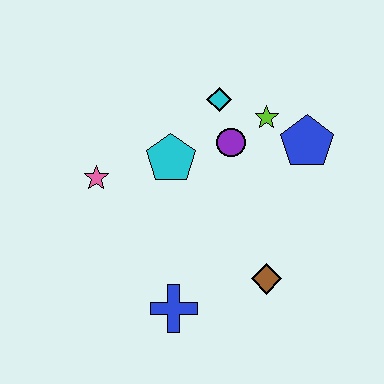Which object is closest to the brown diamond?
The blue cross is closest to the brown diamond.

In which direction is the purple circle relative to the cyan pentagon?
The purple circle is to the right of the cyan pentagon.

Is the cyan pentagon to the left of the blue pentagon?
Yes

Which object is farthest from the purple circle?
The blue cross is farthest from the purple circle.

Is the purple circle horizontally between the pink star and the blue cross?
No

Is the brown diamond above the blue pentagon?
No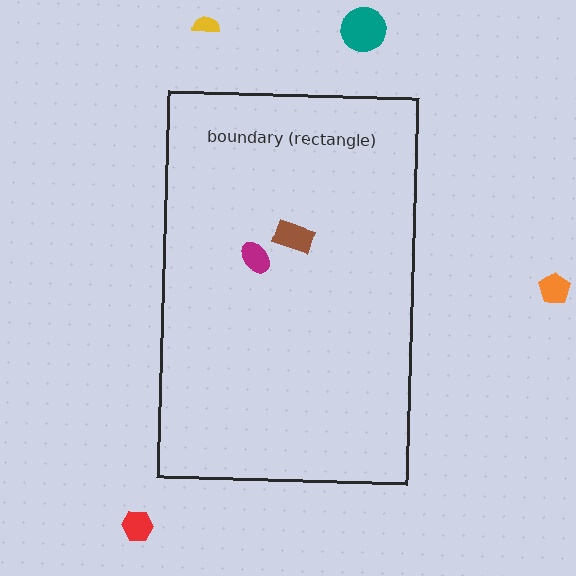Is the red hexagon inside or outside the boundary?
Outside.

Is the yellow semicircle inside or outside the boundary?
Outside.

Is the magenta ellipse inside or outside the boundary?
Inside.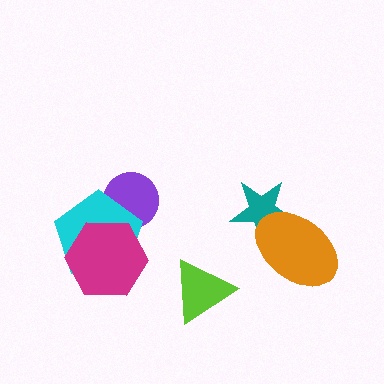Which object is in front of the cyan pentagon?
The magenta hexagon is in front of the cyan pentagon.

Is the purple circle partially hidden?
Yes, it is partially covered by another shape.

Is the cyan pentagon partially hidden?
Yes, it is partially covered by another shape.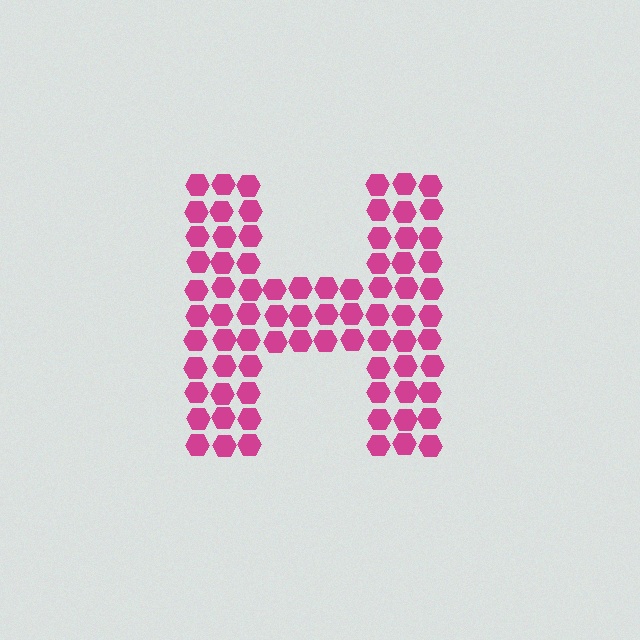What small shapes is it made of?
It is made of small hexagons.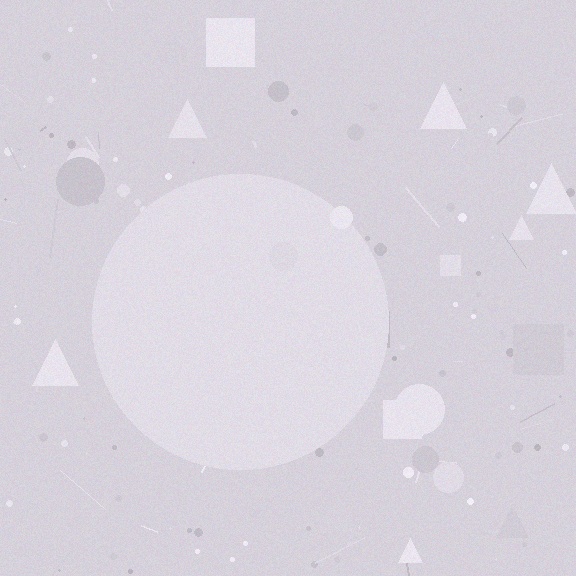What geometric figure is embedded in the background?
A circle is embedded in the background.